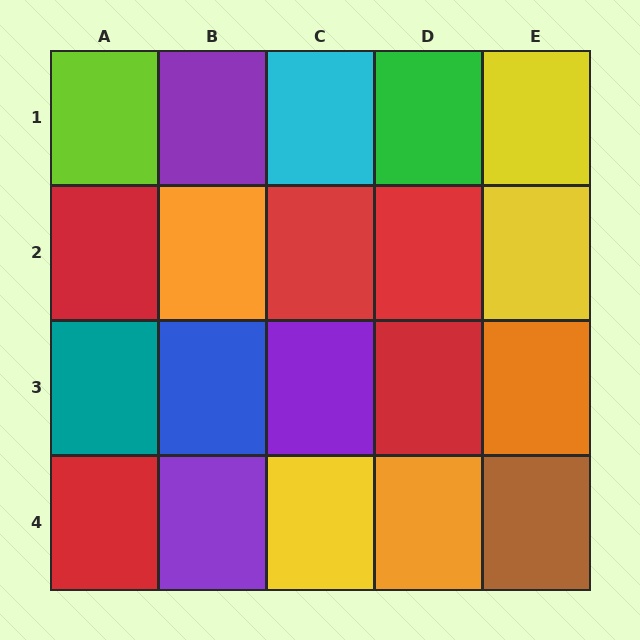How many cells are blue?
1 cell is blue.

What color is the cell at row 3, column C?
Purple.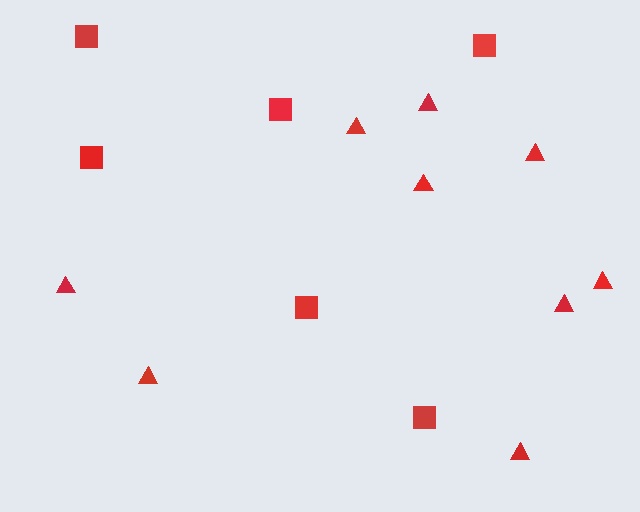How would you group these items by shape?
There are 2 groups: one group of squares (6) and one group of triangles (9).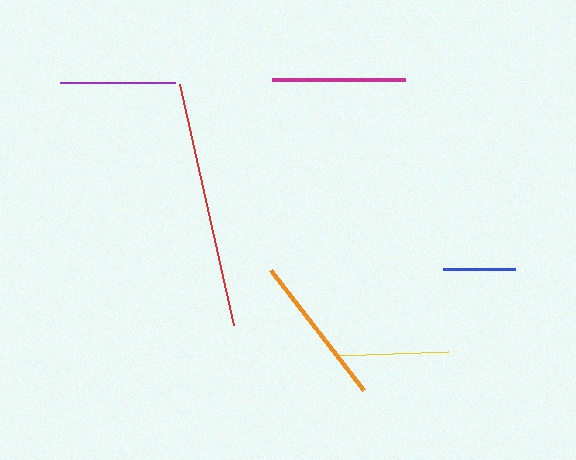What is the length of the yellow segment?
The yellow segment is approximately 110 pixels long.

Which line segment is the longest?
The red line is the longest at approximately 247 pixels.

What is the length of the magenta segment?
The magenta segment is approximately 133 pixels long.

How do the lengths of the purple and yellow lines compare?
The purple and yellow lines are approximately the same length.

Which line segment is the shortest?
The blue line is the shortest at approximately 73 pixels.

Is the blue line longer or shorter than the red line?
The red line is longer than the blue line.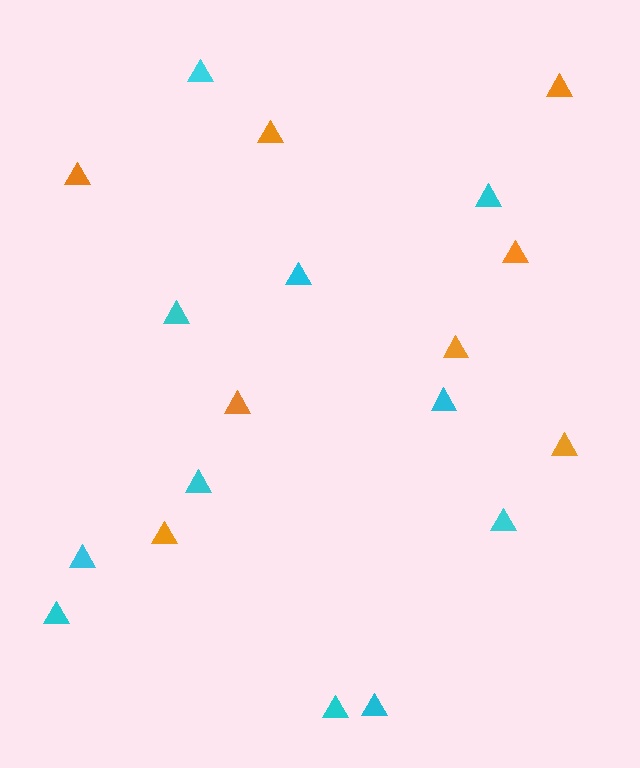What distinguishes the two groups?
There are 2 groups: one group of orange triangles (8) and one group of cyan triangles (11).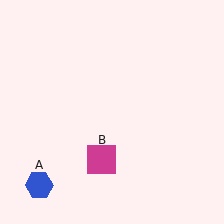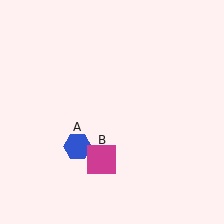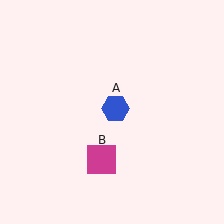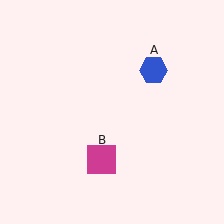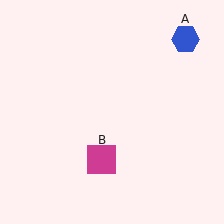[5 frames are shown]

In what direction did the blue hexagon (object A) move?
The blue hexagon (object A) moved up and to the right.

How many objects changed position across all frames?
1 object changed position: blue hexagon (object A).